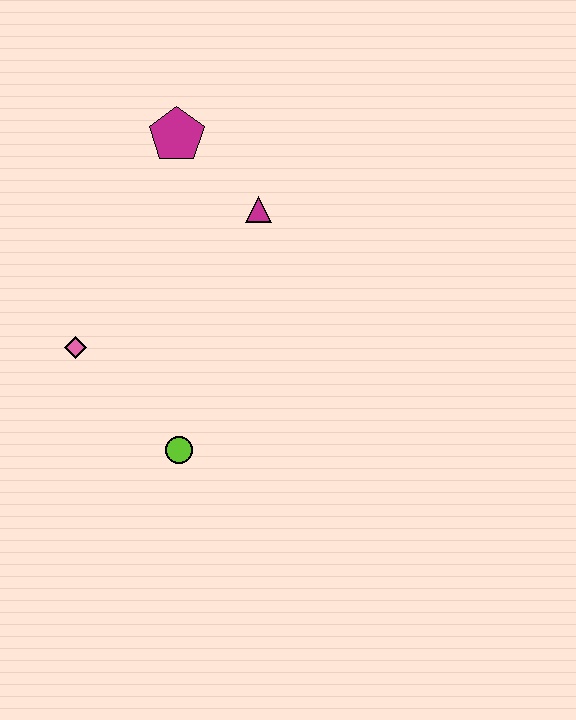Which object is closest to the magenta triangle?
The magenta pentagon is closest to the magenta triangle.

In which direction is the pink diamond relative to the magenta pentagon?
The pink diamond is below the magenta pentagon.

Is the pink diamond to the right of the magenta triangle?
No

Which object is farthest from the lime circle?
The magenta pentagon is farthest from the lime circle.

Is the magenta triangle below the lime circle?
No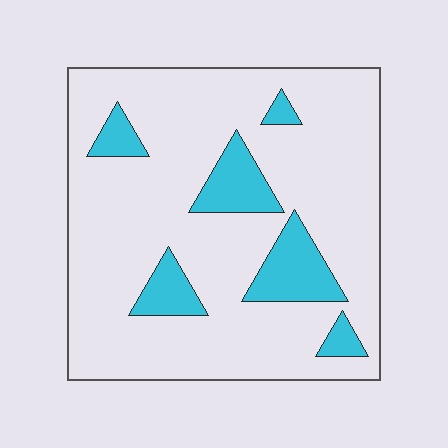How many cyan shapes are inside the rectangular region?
6.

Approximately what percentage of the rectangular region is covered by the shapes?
Approximately 15%.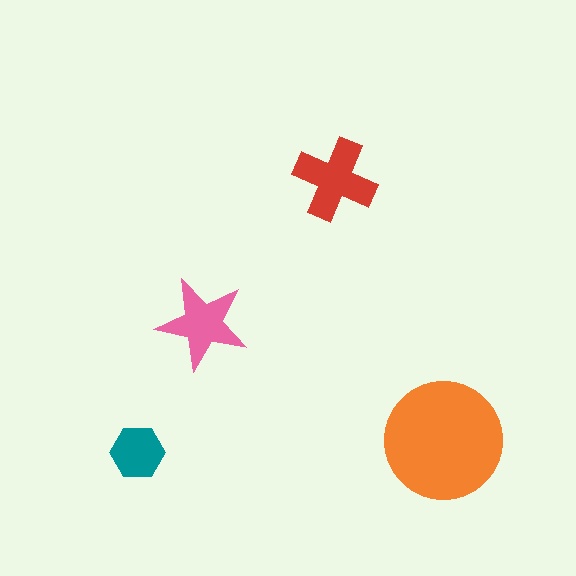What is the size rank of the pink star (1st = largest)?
3rd.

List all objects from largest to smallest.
The orange circle, the red cross, the pink star, the teal hexagon.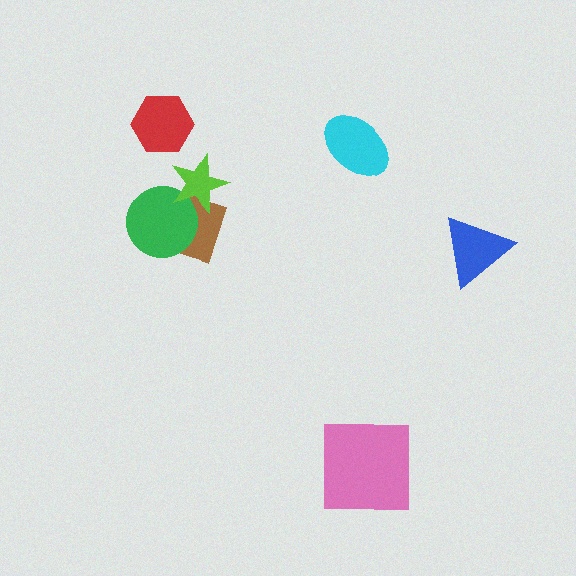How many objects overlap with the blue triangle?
0 objects overlap with the blue triangle.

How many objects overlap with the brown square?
2 objects overlap with the brown square.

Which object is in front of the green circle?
The lime star is in front of the green circle.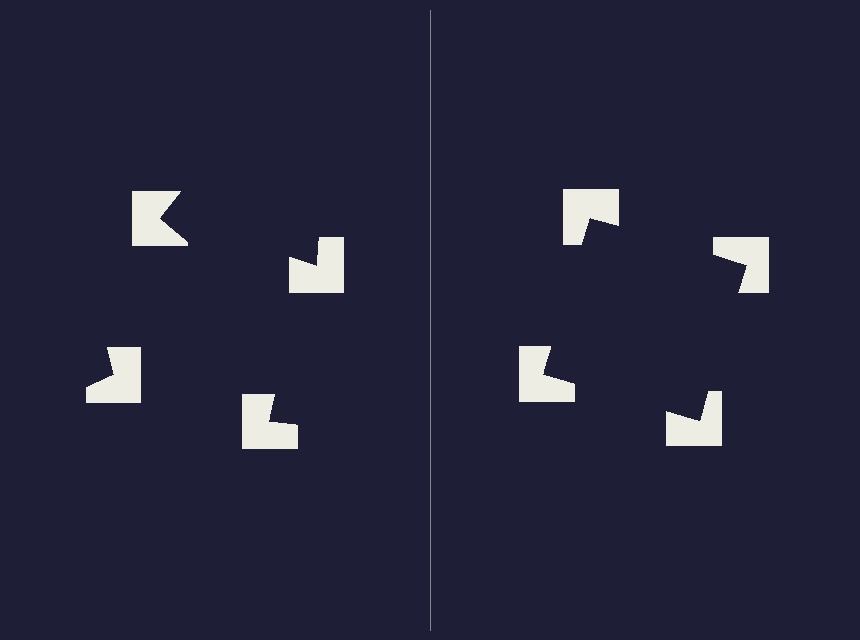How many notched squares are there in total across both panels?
8 — 4 on each side.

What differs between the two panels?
The notched squares are positioned identically on both sides; only the wedge orientations differ. On the right they align to a square; on the left they are misaligned.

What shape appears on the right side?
An illusory square.